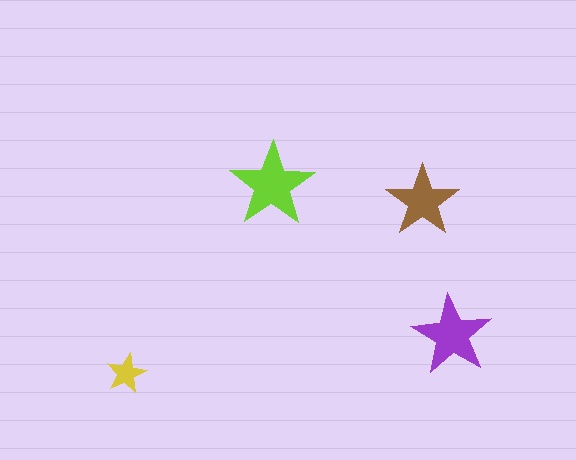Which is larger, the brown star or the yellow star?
The brown one.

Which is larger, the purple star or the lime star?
The lime one.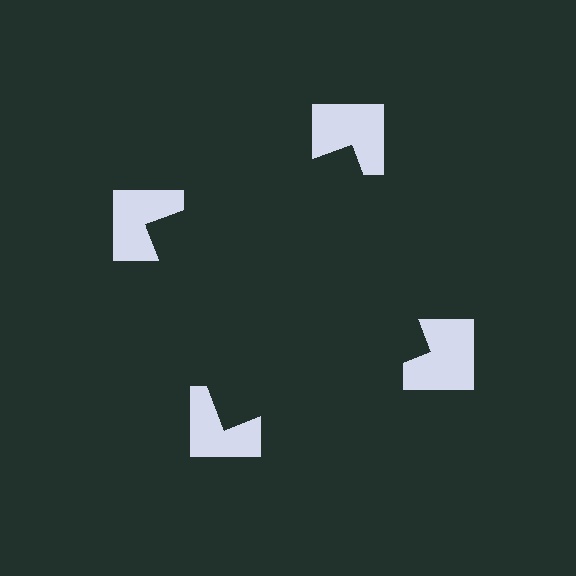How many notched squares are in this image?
There are 4 — one at each vertex of the illusory square.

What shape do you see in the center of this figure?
An illusory square — its edges are inferred from the aligned wedge cuts in the notched squares, not physically drawn.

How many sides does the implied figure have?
4 sides.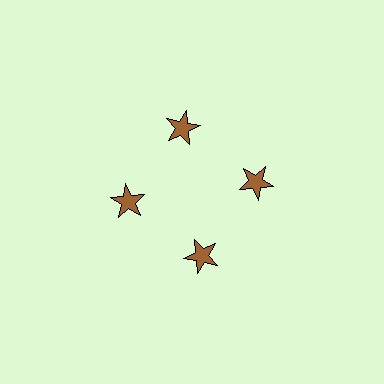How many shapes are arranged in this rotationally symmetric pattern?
There are 4 shapes, arranged in 4 groups of 1.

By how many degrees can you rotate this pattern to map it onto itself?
The pattern maps onto itself every 90 degrees of rotation.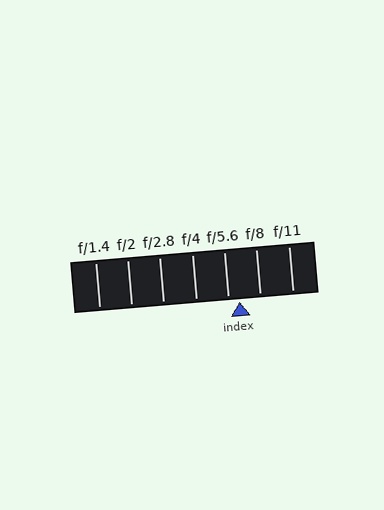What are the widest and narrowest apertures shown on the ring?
The widest aperture shown is f/1.4 and the narrowest is f/11.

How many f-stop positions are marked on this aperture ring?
There are 7 f-stop positions marked.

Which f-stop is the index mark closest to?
The index mark is closest to f/5.6.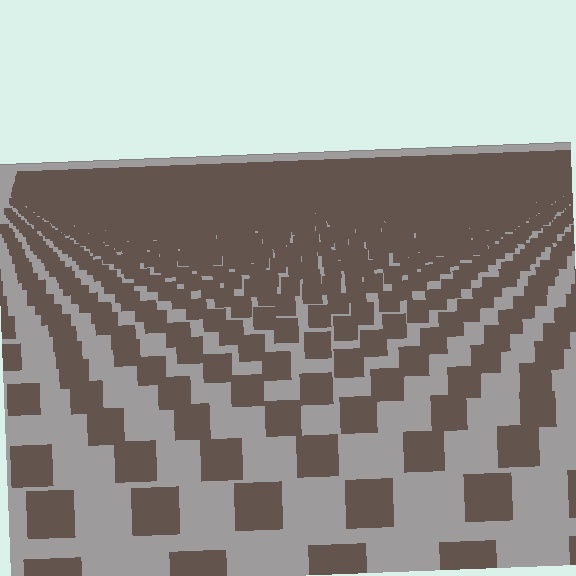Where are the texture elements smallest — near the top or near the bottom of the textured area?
Near the top.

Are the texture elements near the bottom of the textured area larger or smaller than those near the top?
Larger. Near the bottom, elements are closer to the viewer and appear at a bigger on-screen size.